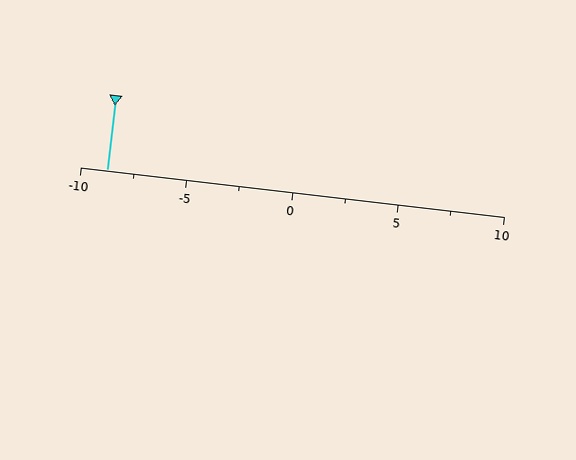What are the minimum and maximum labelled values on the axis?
The axis runs from -10 to 10.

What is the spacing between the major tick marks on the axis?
The major ticks are spaced 5 apart.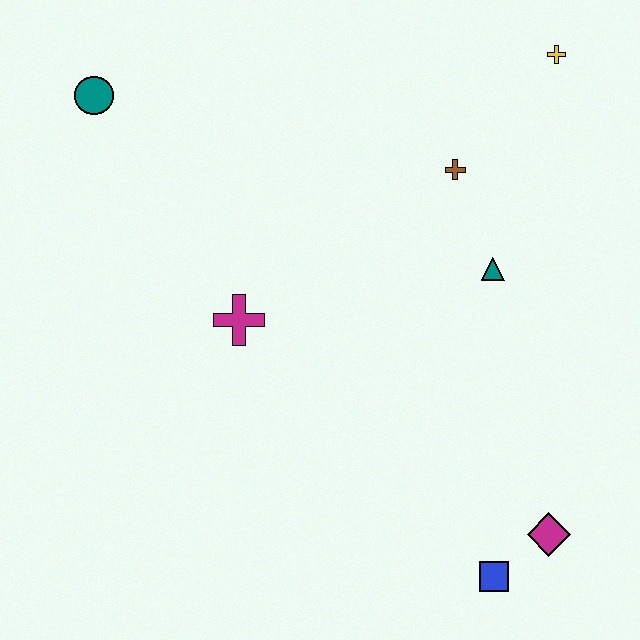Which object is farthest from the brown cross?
The blue square is farthest from the brown cross.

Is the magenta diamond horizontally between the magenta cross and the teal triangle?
No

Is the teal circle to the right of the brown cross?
No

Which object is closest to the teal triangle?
The brown cross is closest to the teal triangle.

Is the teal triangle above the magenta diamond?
Yes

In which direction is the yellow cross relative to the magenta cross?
The yellow cross is to the right of the magenta cross.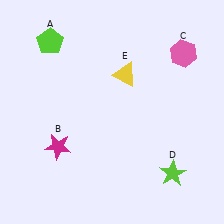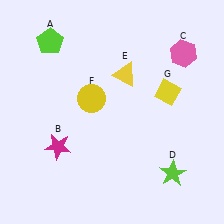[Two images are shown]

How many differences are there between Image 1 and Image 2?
There are 2 differences between the two images.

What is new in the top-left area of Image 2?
A yellow circle (F) was added in the top-left area of Image 2.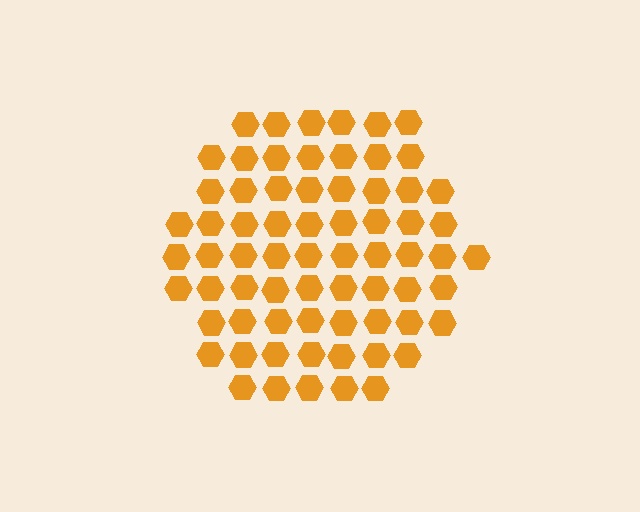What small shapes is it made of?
It is made of small hexagons.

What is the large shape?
The large shape is a hexagon.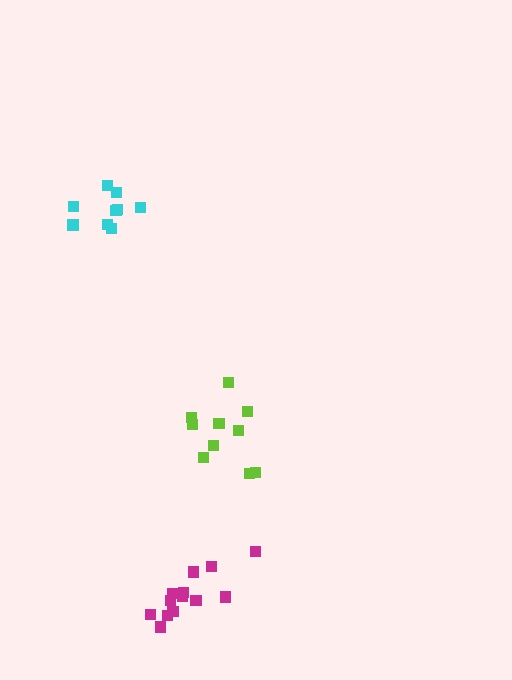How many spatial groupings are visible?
There are 3 spatial groupings.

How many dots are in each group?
Group 1: 10 dots, Group 2: 14 dots, Group 3: 9 dots (33 total).